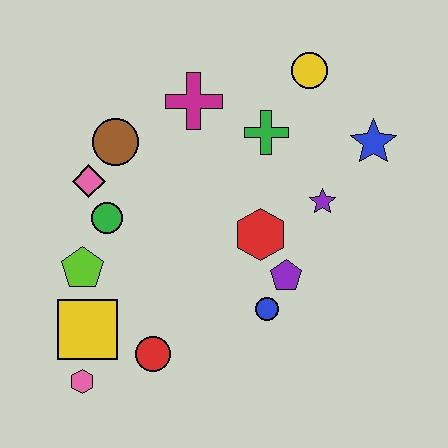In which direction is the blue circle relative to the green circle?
The blue circle is to the right of the green circle.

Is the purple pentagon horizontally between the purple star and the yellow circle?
No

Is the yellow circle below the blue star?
No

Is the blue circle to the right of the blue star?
No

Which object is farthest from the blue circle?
The yellow circle is farthest from the blue circle.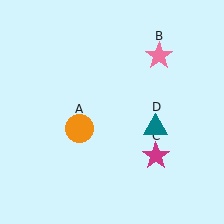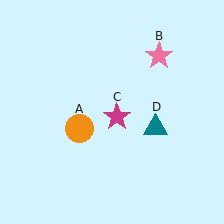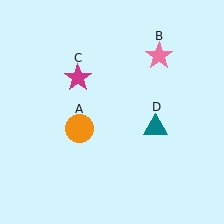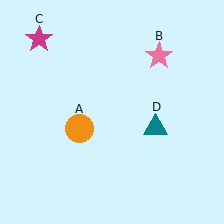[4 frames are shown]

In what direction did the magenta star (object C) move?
The magenta star (object C) moved up and to the left.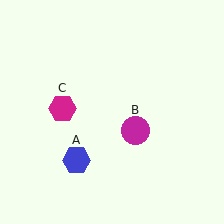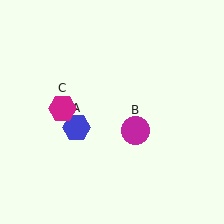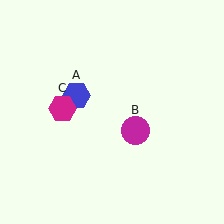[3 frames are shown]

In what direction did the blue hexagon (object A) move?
The blue hexagon (object A) moved up.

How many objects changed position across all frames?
1 object changed position: blue hexagon (object A).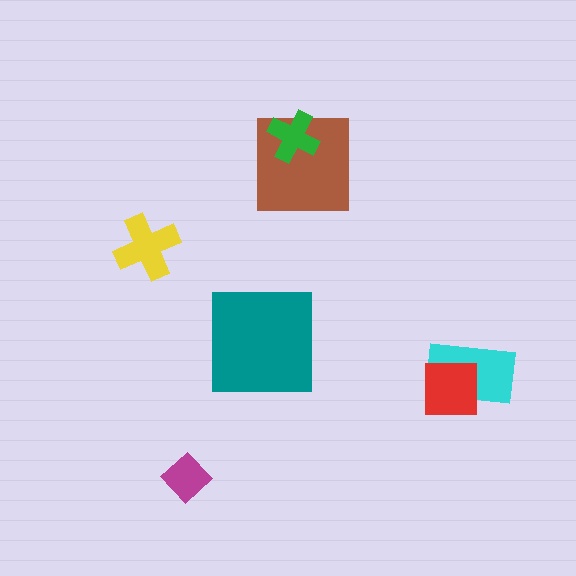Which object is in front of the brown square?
The green cross is in front of the brown square.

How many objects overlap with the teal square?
0 objects overlap with the teal square.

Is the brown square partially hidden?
Yes, it is partially covered by another shape.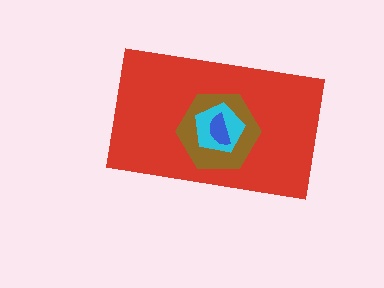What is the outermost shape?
The red rectangle.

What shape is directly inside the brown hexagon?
The cyan pentagon.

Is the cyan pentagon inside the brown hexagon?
Yes.